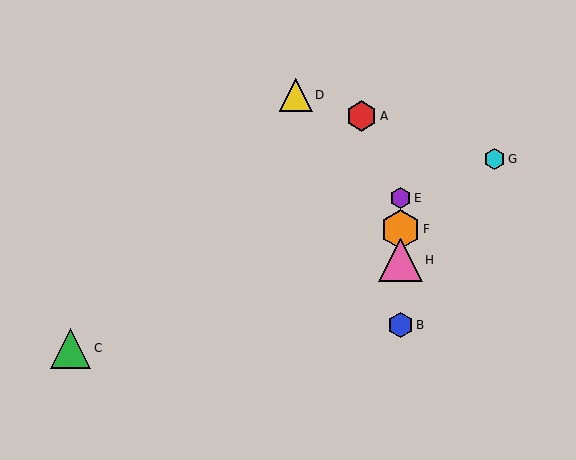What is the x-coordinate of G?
Object G is at x≈495.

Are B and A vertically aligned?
No, B is at x≈401 and A is at x≈361.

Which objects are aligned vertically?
Objects B, E, F, H are aligned vertically.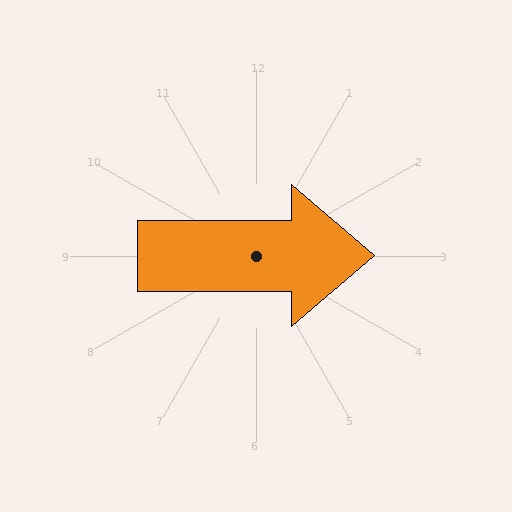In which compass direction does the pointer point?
East.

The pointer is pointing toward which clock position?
Roughly 3 o'clock.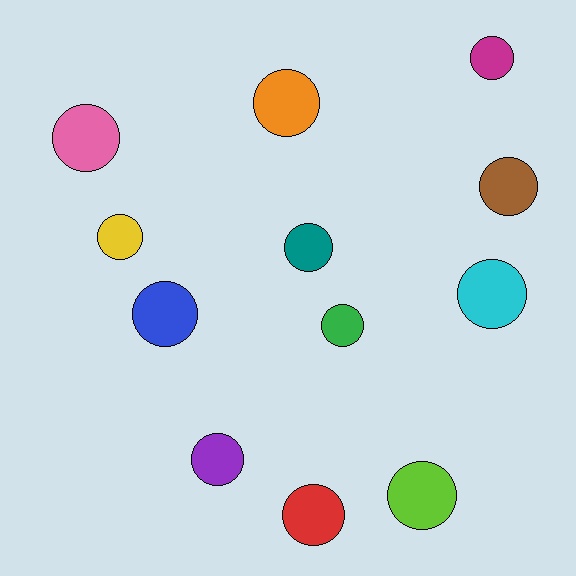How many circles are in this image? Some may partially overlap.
There are 12 circles.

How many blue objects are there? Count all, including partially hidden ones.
There is 1 blue object.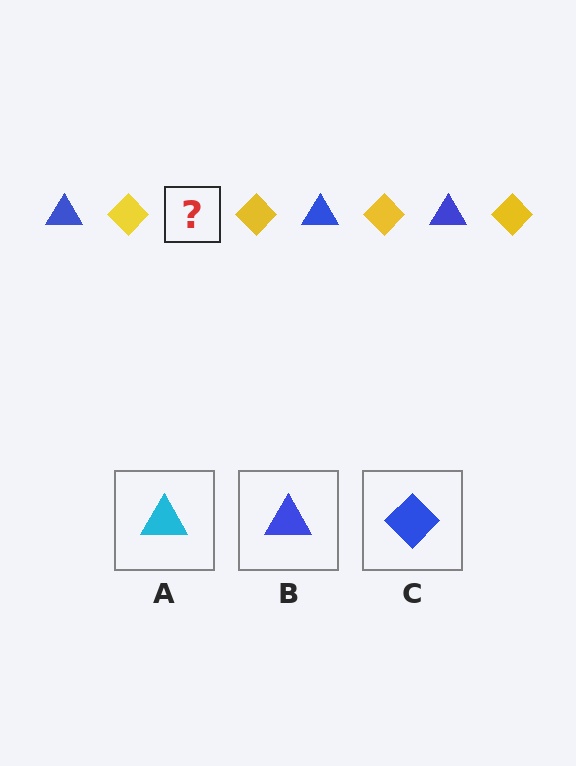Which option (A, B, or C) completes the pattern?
B.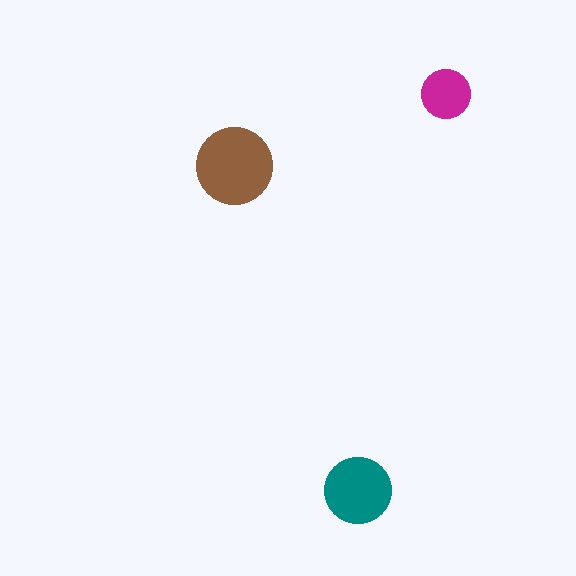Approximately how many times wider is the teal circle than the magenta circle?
About 1.5 times wider.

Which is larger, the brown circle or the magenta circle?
The brown one.